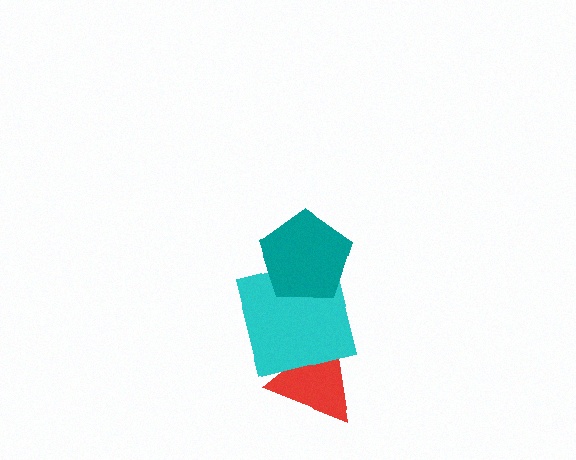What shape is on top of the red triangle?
The cyan square is on top of the red triangle.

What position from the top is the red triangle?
The red triangle is 3rd from the top.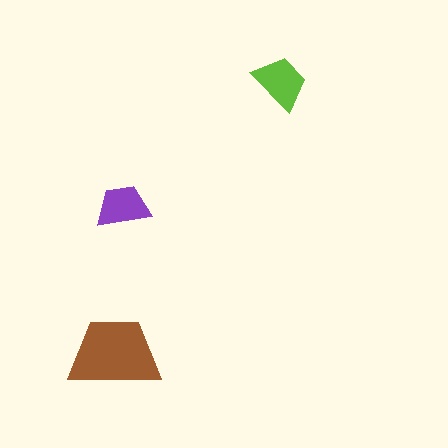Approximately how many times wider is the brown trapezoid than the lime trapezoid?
About 1.5 times wider.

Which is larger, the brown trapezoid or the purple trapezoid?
The brown one.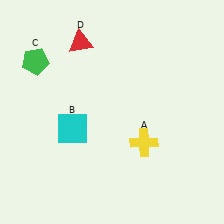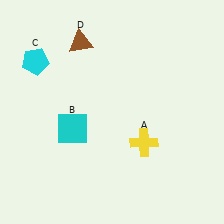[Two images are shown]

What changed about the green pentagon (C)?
In Image 1, C is green. In Image 2, it changed to cyan.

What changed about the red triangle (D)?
In Image 1, D is red. In Image 2, it changed to brown.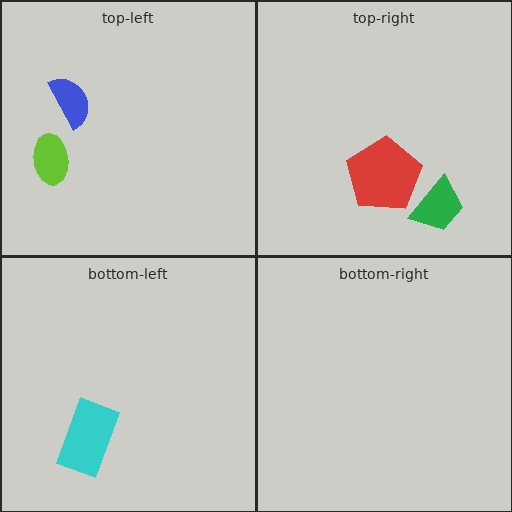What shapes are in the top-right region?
The green trapezoid, the red pentagon.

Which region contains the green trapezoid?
The top-right region.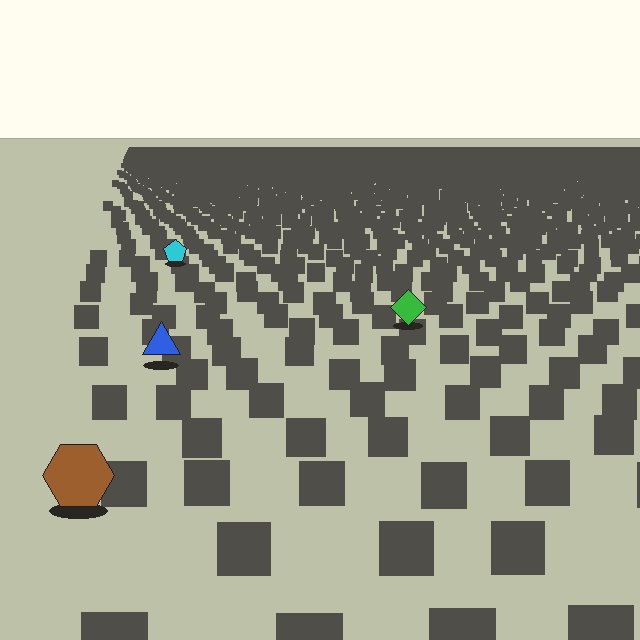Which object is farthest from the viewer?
The cyan pentagon is farthest from the viewer. It appears smaller and the ground texture around it is denser.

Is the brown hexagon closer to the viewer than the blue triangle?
Yes. The brown hexagon is closer — you can tell from the texture gradient: the ground texture is coarser near it.